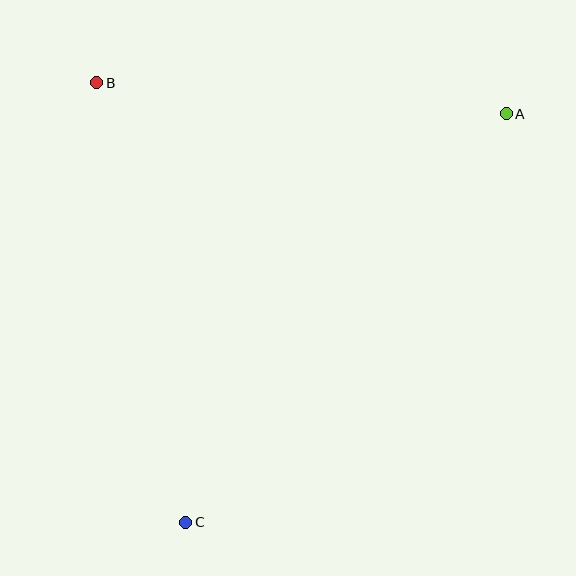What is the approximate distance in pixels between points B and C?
The distance between B and C is approximately 449 pixels.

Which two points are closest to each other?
Points A and B are closest to each other.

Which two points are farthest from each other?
Points A and C are farthest from each other.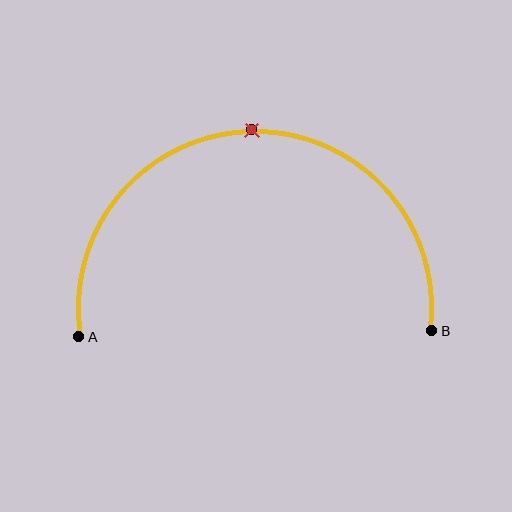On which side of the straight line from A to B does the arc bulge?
The arc bulges above the straight line connecting A and B.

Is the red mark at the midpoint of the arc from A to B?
Yes. The red mark lies on the arc at equal arc-length from both A and B — it is the arc midpoint.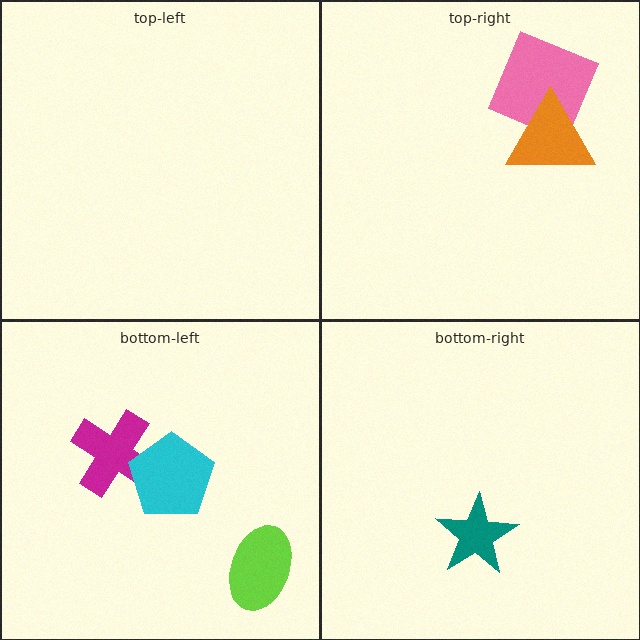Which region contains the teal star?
The bottom-right region.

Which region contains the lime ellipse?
The bottom-left region.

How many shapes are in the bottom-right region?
1.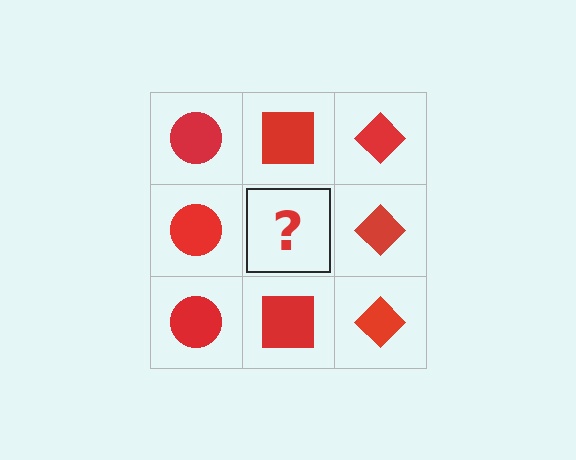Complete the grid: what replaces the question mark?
The question mark should be replaced with a red square.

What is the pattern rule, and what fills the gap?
The rule is that each column has a consistent shape. The gap should be filled with a red square.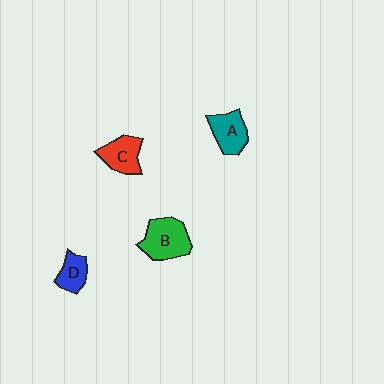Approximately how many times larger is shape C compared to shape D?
Approximately 1.4 times.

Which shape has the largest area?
Shape B (green).